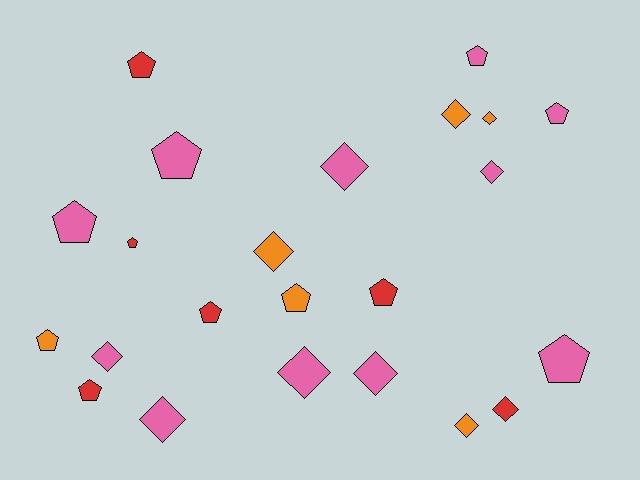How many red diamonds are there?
There is 1 red diamond.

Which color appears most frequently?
Pink, with 11 objects.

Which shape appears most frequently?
Pentagon, with 12 objects.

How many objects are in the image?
There are 23 objects.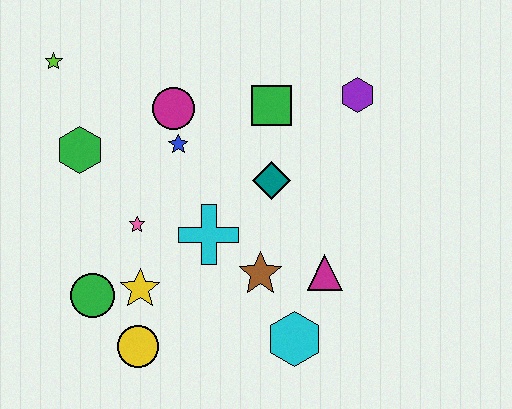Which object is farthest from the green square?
The yellow circle is farthest from the green square.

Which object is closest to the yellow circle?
The yellow star is closest to the yellow circle.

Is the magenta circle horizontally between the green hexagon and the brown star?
Yes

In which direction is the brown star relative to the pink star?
The brown star is to the right of the pink star.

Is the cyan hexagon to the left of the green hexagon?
No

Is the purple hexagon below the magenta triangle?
No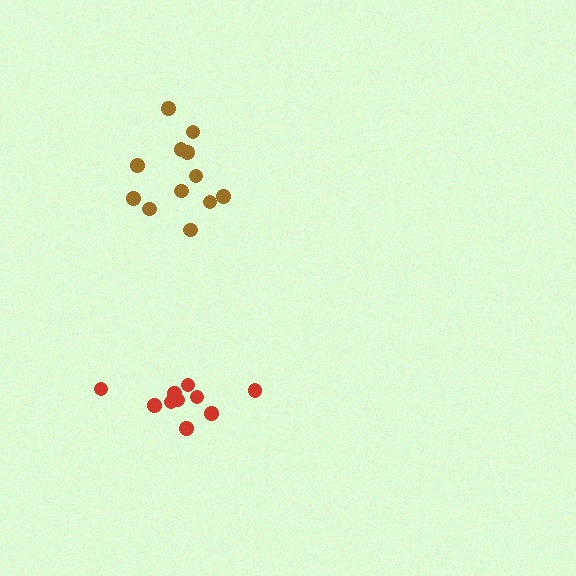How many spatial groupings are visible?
There are 2 spatial groupings.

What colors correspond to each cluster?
The clusters are colored: brown, red.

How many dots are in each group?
Group 1: 12 dots, Group 2: 10 dots (22 total).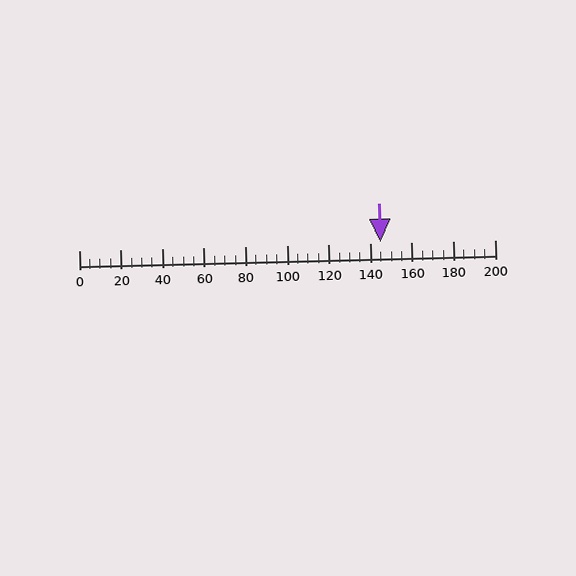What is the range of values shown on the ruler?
The ruler shows values from 0 to 200.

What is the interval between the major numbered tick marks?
The major tick marks are spaced 20 units apart.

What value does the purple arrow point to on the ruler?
The purple arrow points to approximately 145.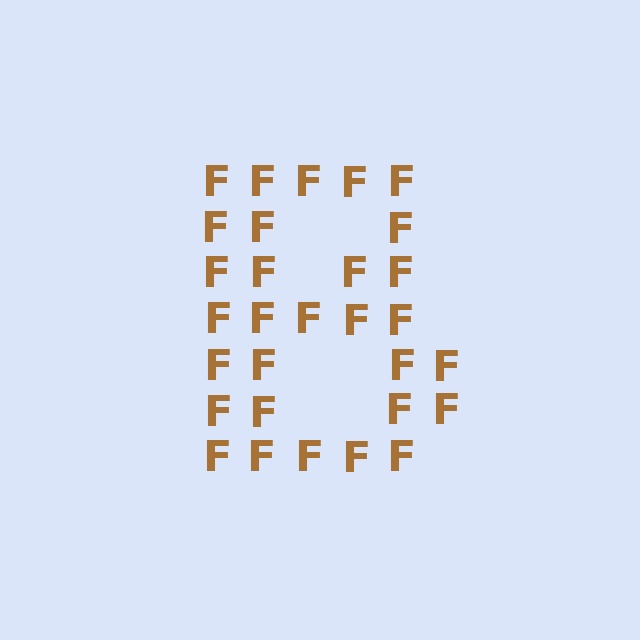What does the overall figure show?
The overall figure shows the letter B.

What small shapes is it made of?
It is made of small letter F's.